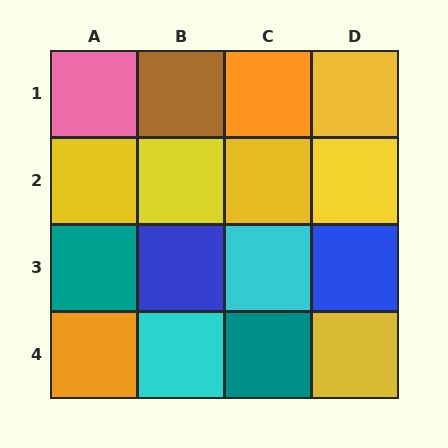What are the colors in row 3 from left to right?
Teal, blue, cyan, blue.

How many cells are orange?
2 cells are orange.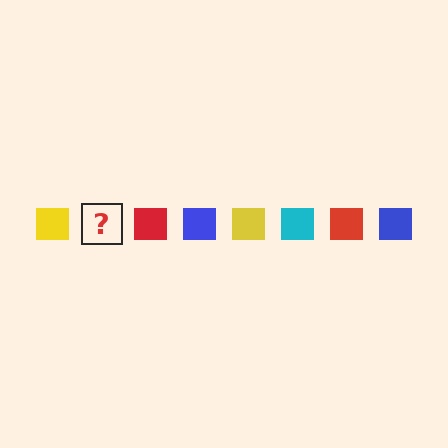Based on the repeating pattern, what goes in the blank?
The blank should be a cyan square.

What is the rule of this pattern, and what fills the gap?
The rule is that the pattern cycles through yellow, cyan, red, blue squares. The gap should be filled with a cyan square.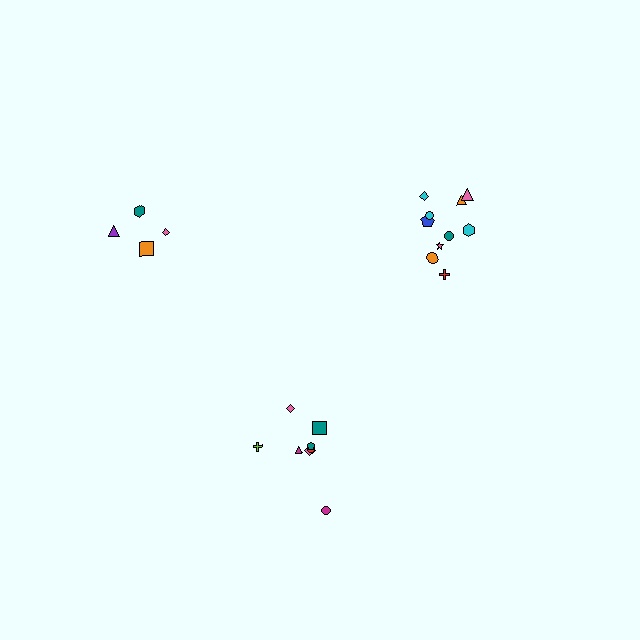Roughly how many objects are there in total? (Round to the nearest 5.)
Roughly 20 objects in total.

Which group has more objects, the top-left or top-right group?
The top-right group.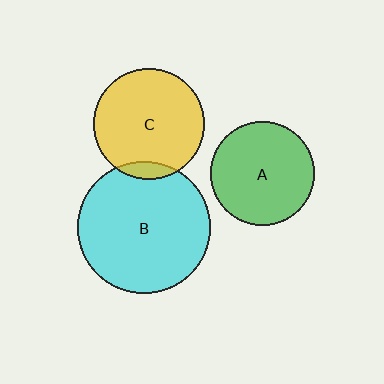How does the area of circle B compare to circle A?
Approximately 1.6 times.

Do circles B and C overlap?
Yes.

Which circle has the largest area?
Circle B (cyan).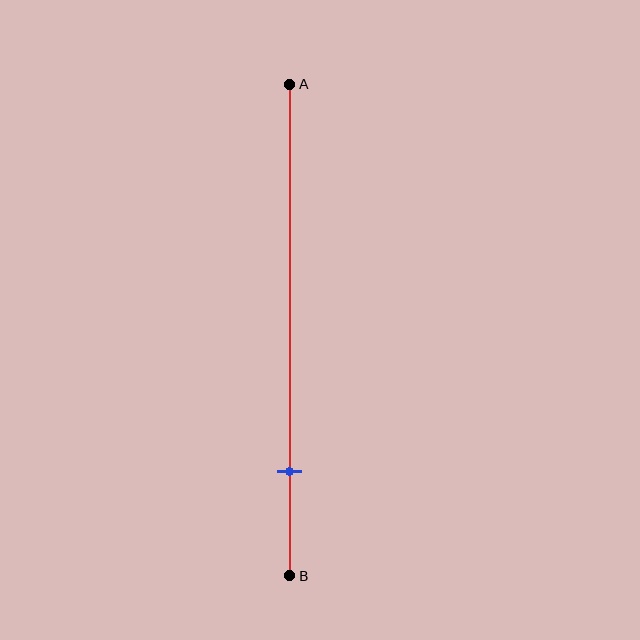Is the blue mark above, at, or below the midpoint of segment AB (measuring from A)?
The blue mark is below the midpoint of segment AB.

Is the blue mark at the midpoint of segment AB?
No, the mark is at about 80% from A, not at the 50% midpoint.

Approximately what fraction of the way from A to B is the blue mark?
The blue mark is approximately 80% of the way from A to B.